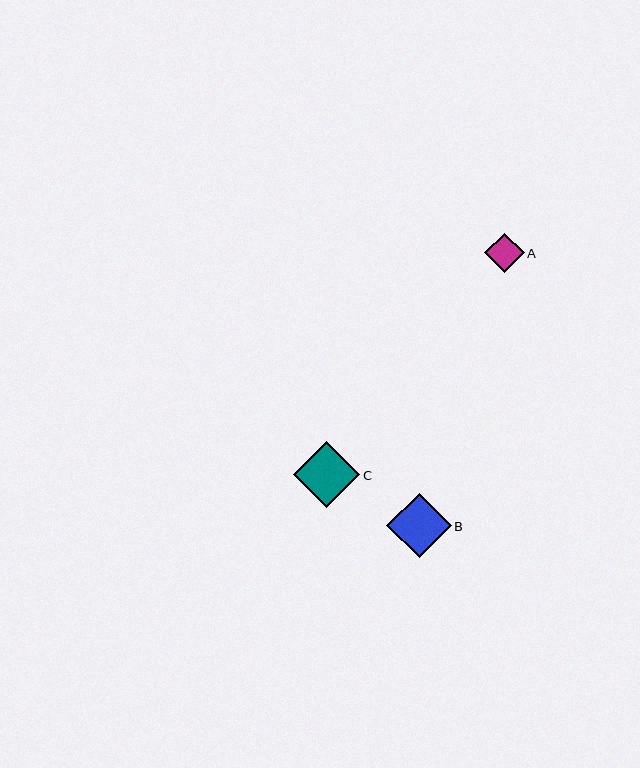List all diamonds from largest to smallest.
From largest to smallest: C, B, A.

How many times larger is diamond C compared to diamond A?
Diamond C is approximately 1.7 times the size of diamond A.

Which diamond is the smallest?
Diamond A is the smallest with a size of approximately 39 pixels.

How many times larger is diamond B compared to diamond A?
Diamond B is approximately 1.6 times the size of diamond A.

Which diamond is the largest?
Diamond C is the largest with a size of approximately 66 pixels.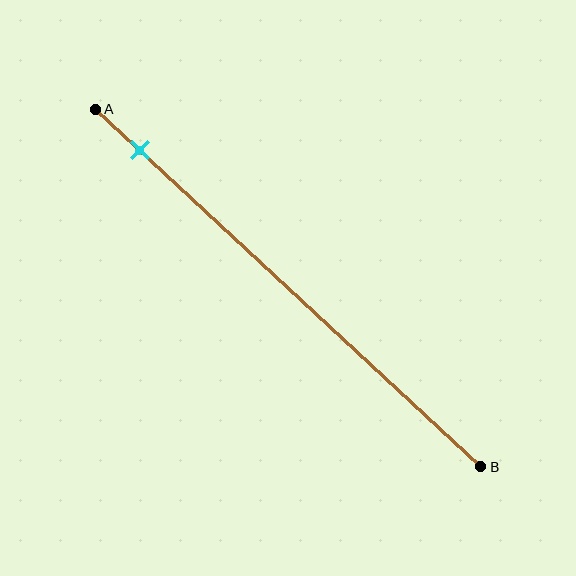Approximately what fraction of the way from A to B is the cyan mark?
The cyan mark is approximately 10% of the way from A to B.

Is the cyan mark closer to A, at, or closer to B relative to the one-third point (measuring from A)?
The cyan mark is closer to point A than the one-third point of segment AB.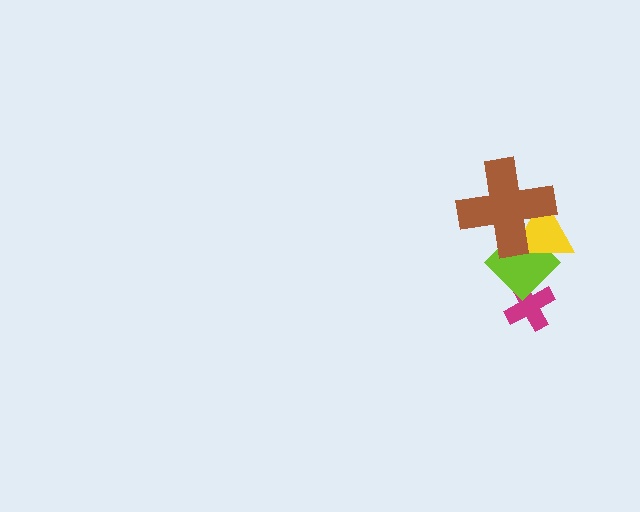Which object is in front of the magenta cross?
The lime diamond is in front of the magenta cross.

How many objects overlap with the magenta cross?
1 object overlaps with the magenta cross.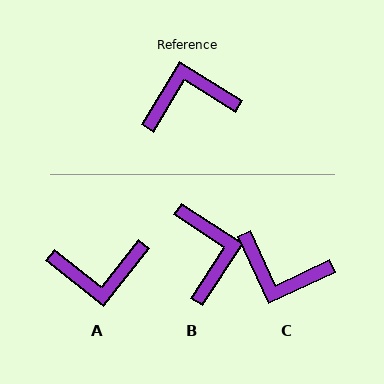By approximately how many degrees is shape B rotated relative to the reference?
Approximately 92 degrees clockwise.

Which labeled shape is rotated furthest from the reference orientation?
A, about 173 degrees away.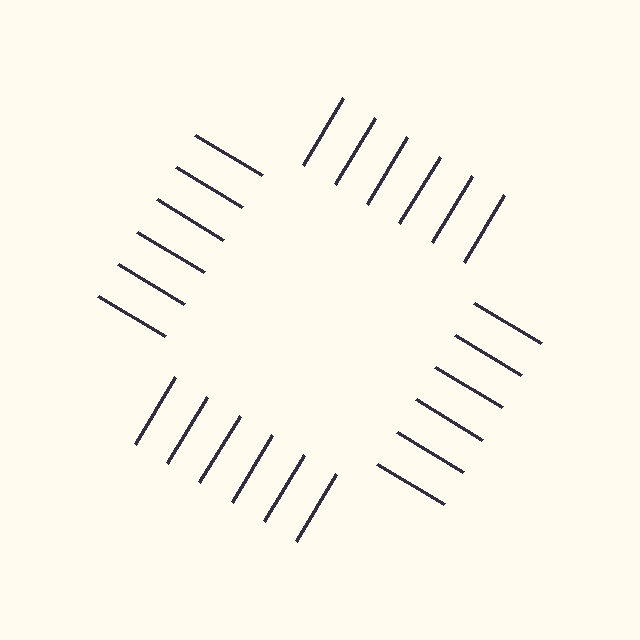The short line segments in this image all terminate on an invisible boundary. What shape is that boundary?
An illusory square — the line segments terminate on its edges but no continuous stroke is drawn.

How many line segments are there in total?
24 — 6 along each of the 4 edges.